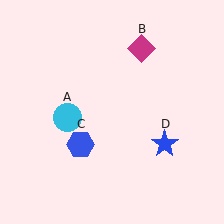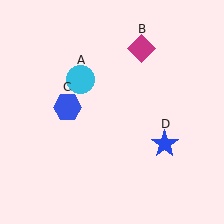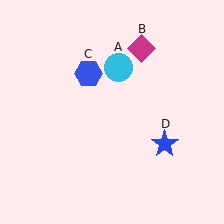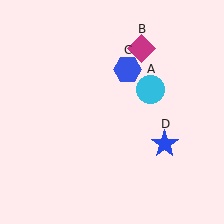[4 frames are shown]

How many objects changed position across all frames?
2 objects changed position: cyan circle (object A), blue hexagon (object C).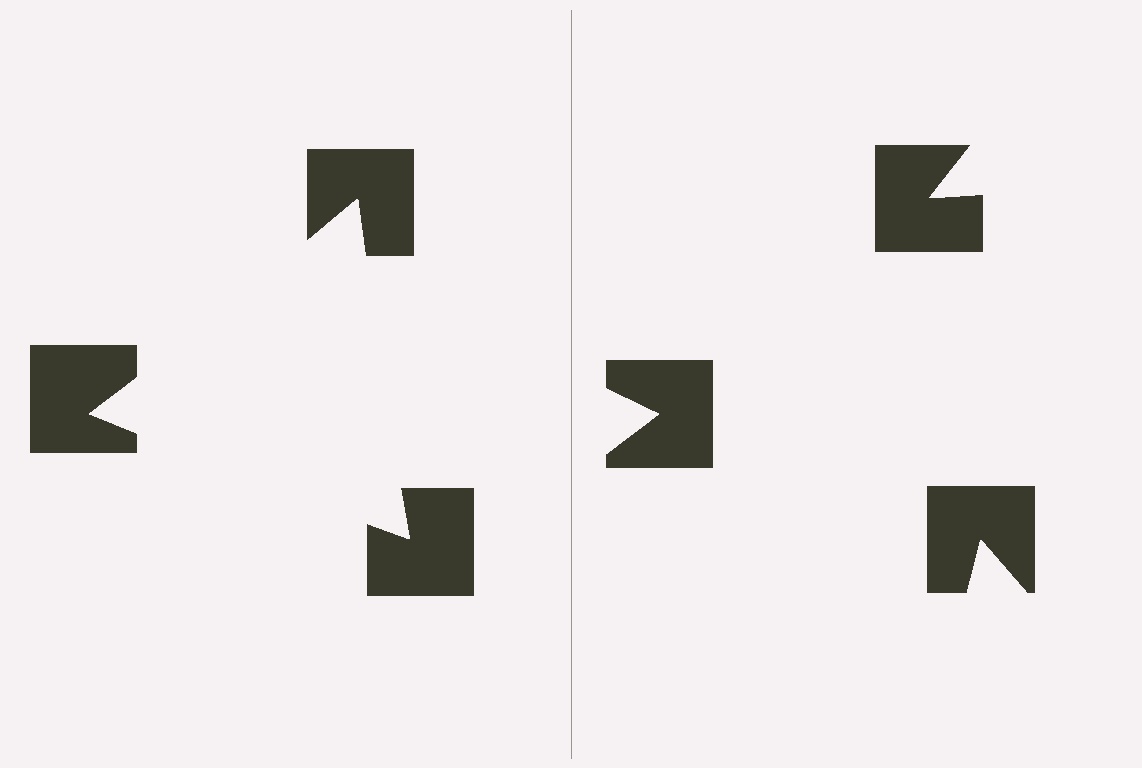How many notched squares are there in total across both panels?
6 — 3 on each side.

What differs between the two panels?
The notched squares are positioned identically on both sides; only the wedge orientations differ. On the left they align to a triangle; on the right they are misaligned.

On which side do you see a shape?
An illusory triangle appears on the left side. On the right side the wedge cuts are rotated, so no coherent shape forms.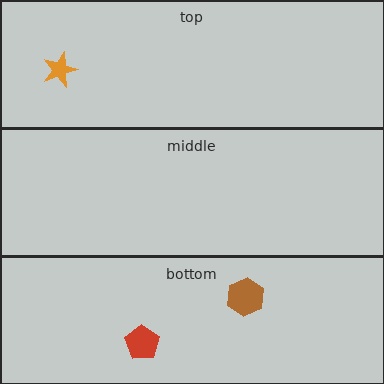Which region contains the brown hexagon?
The bottom region.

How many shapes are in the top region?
1.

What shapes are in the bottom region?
The brown hexagon, the red pentagon.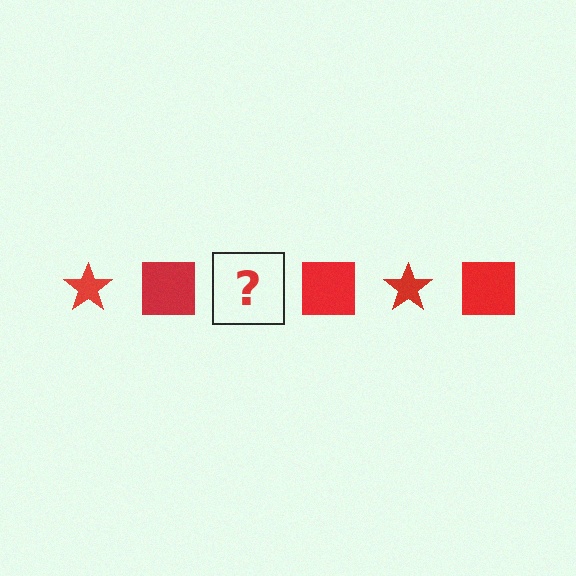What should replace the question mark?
The question mark should be replaced with a red star.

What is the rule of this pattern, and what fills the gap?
The rule is that the pattern cycles through star, square shapes in red. The gap should be filled with a red star.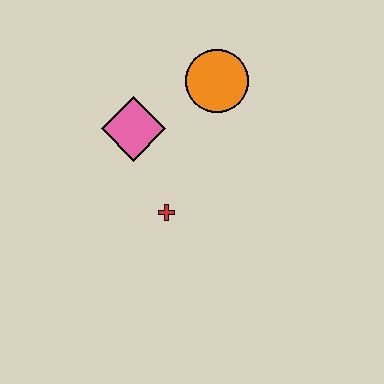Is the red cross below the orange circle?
Yes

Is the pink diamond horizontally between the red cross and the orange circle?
No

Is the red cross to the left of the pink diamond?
No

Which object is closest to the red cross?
The pink diamond is closest to the red cross.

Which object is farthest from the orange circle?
The red cross is farthest from the orange circle.